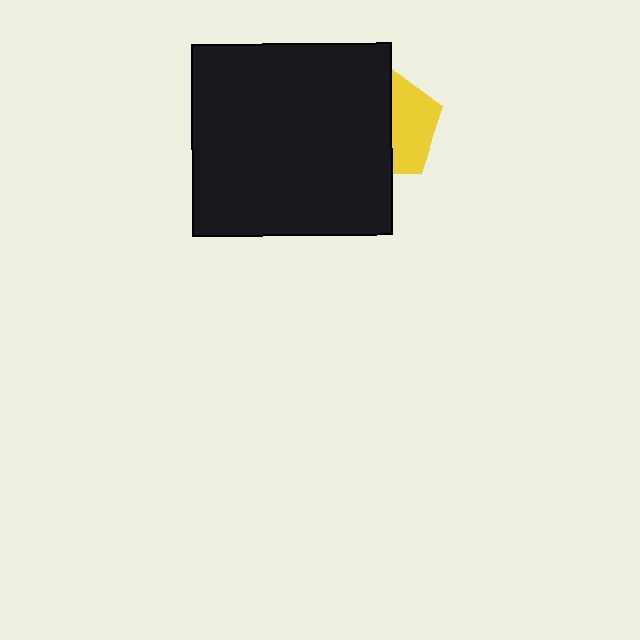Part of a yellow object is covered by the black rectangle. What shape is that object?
It is a pentagon.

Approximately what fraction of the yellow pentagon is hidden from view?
Roughly 57% of the yellow pentagon is hidden behind the black rectangle.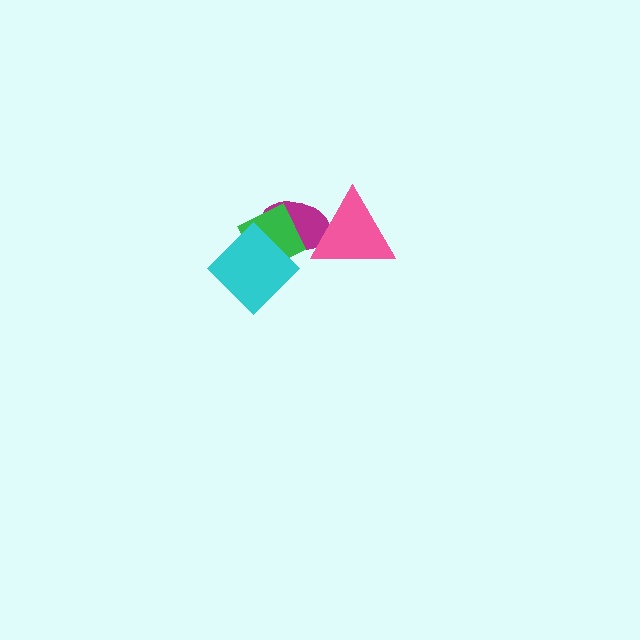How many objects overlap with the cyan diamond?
2 objects overlap with the cyan diamond.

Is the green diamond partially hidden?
Yes, it is partially covered by another shape.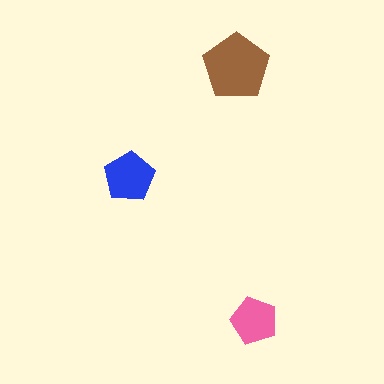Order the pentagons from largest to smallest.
the brown one, the blue one, the pink one.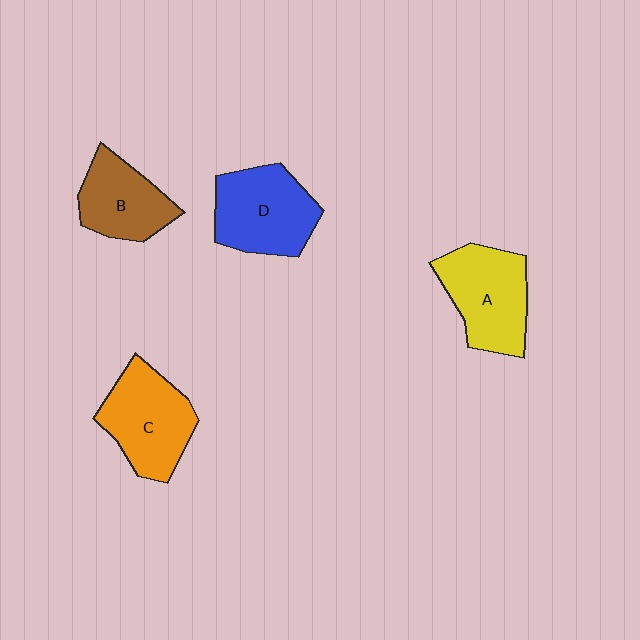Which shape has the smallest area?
Shape B (brown).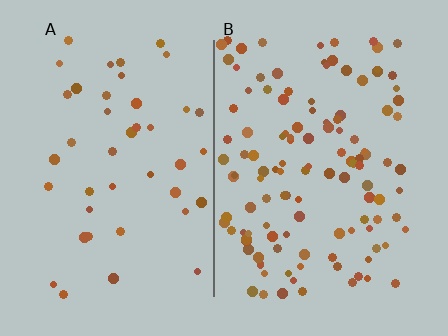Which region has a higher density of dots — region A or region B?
B (the right).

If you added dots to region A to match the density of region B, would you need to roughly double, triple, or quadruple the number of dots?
Approximately triple.